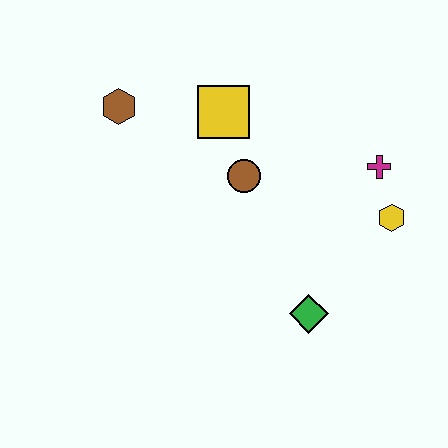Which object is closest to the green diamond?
The yellow hexagon is closest to the green diamond.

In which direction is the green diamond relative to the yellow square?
The green diamond is below the yellow square.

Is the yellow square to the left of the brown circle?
Yes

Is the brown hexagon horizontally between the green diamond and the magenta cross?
No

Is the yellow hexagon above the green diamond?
Yes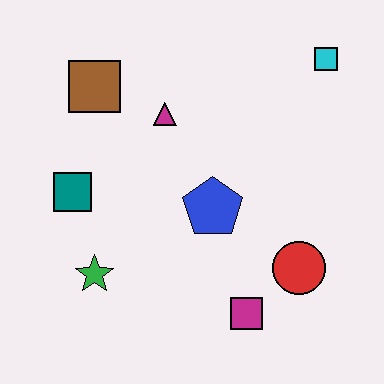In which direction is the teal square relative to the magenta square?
The teal square is to the left of the magenta square.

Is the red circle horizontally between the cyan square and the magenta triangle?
Yes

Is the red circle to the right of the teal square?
Yes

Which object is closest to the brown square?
The magenta triangle is closest to the brown square.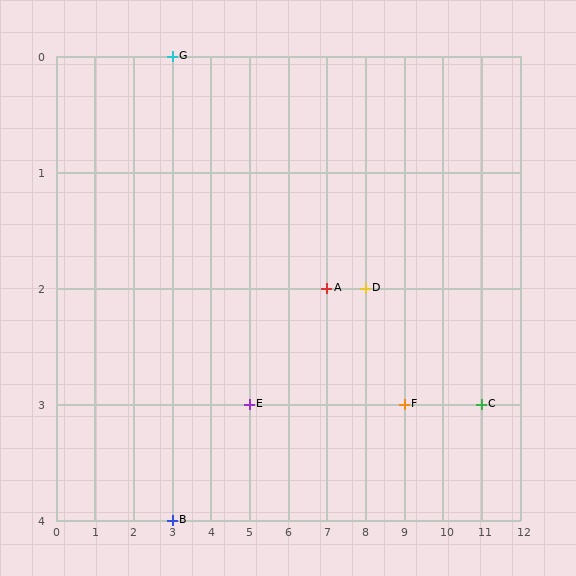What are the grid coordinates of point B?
Point B is at grid coordinates (3, 4).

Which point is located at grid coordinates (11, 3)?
Point C is at (11, 3).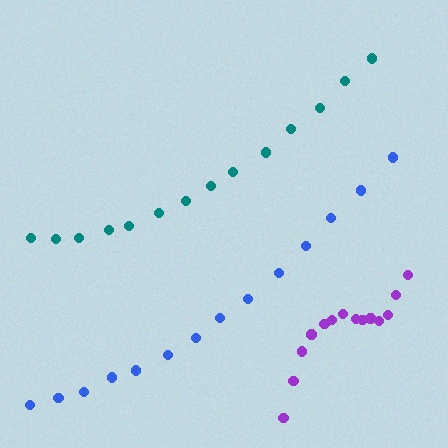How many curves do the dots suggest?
There are 3 distinct paths.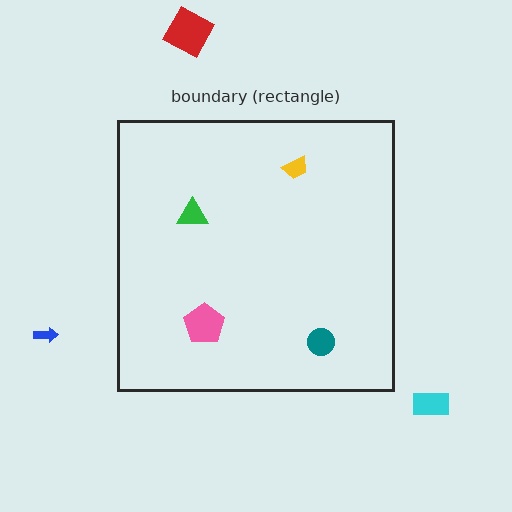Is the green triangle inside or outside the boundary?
Inside.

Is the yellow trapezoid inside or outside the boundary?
Inside.